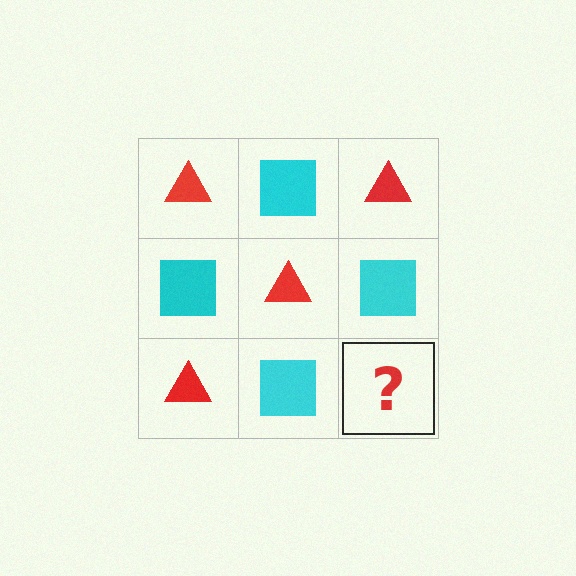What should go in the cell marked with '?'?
The missing cell should contain a red triangle.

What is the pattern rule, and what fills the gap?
The rule is that it alternates red triangle and cyan square in a checkerboard pattern. The gap should be filled with a red triangle.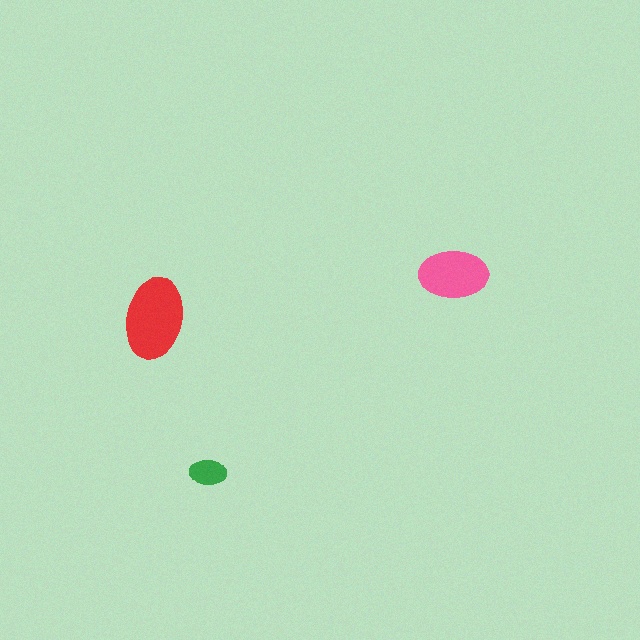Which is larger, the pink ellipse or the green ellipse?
The pink one.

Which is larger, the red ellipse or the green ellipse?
The red one.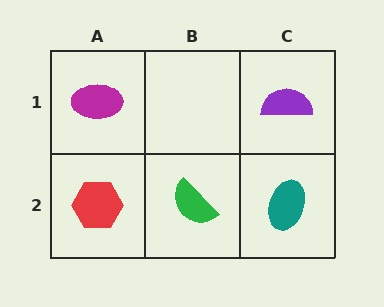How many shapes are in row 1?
2 shapes.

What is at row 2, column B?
A green semicircle.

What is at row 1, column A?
A magenta ellipse.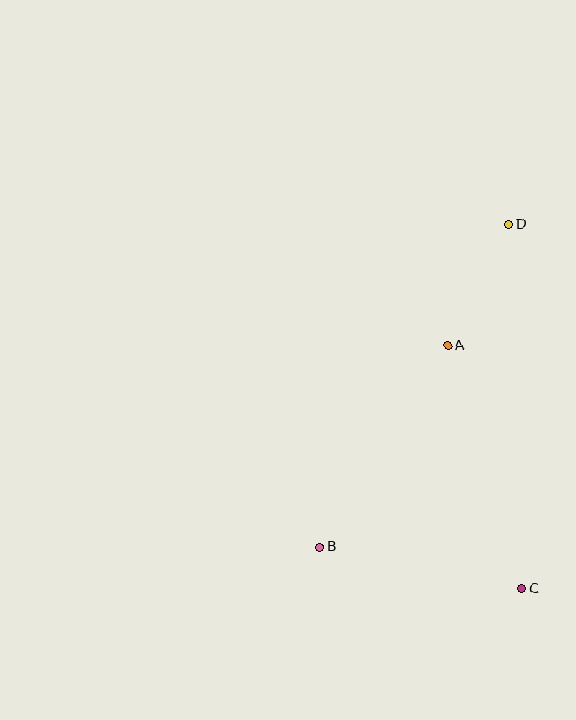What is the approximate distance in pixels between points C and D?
The distance between C and D is approximately 365 pixels.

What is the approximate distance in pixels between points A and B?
The distance between A and B is approximately 239 pixels.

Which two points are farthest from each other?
Points B and D are farthest from each other.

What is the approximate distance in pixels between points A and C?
The distance between A and C is approximately 254 pixels.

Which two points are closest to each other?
Points A and D are closest to each other.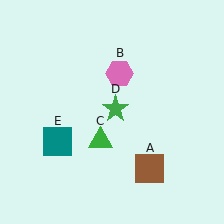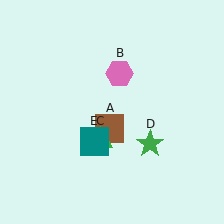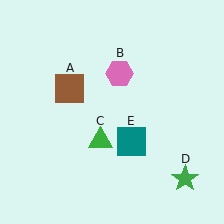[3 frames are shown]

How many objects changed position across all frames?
3 objects changed position: brown square (object A), green star (object D), teal square (object E).